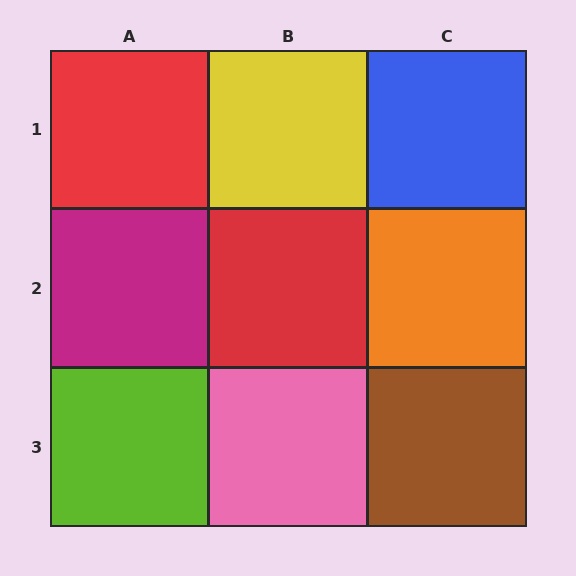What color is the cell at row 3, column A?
Lime.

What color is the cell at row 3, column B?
Pink.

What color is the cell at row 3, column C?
Brown.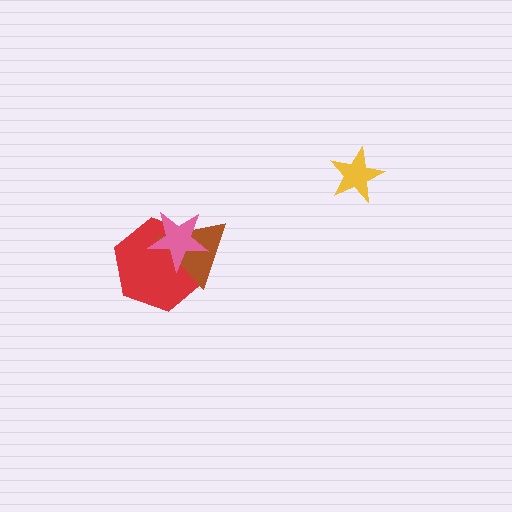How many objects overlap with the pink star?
2 objects overlap with the pink star.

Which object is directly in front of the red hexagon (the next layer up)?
The brown triangle is directly in front of the red hexagon.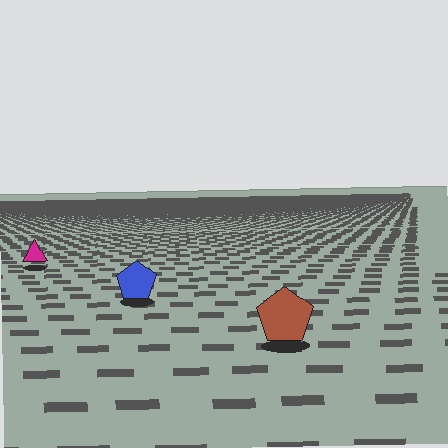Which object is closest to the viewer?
The brown pentagon is closest. The texture marks near it are larger and more spread out.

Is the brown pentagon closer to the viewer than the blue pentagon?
Yes. The brown pentagon is closer — you can tell from the texture gradient: the ground texture is coarser near it.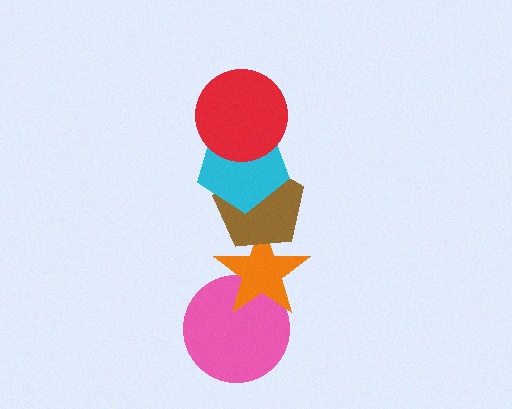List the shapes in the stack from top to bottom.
From top to bottom: the red circle, the cyan pentagon, the brown pentagon, the orange star, the pink circle.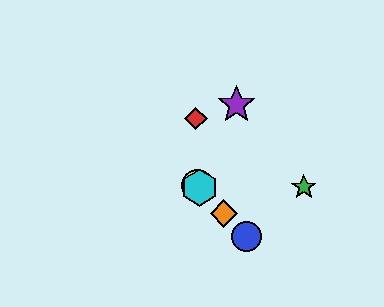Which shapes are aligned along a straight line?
The blue circle, the yellow circle, the orange diamond, the cyan hexagon are aligned along a straight line.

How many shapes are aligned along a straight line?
4 shapes (the blue circle, the yellow circle, the orange diamond, the cyan hexagon) are aligned along a straight line.